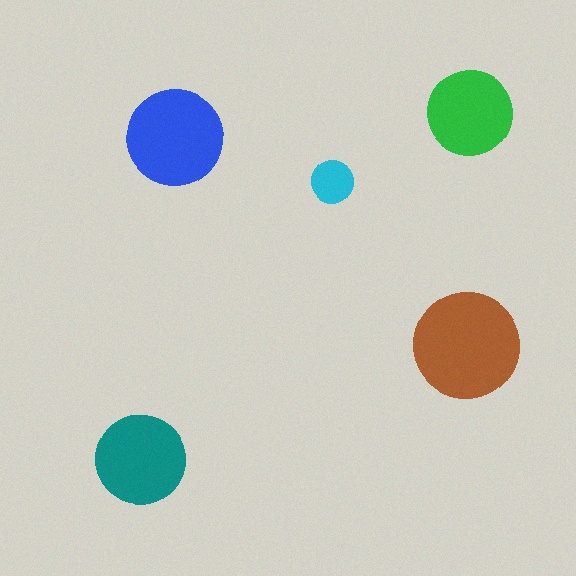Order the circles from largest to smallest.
the brown one, the blue one, the teal one, the green one, the cyan one.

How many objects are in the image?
There are 5 objects in the image.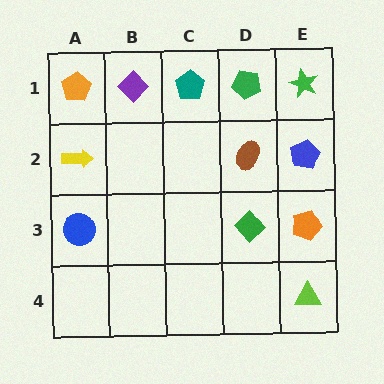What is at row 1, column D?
A green pentagon.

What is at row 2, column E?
A blue pentagon.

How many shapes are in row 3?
3 shapes.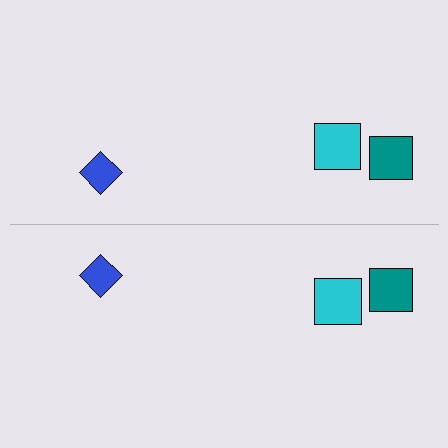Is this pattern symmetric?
Yes, this pattern has bilateral (reflection) symmetry.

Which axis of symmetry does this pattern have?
The pattern has a horizontal axis of symmetry running through the center of the image.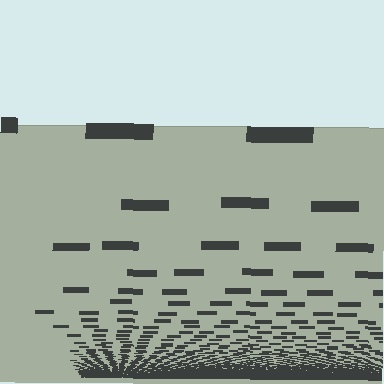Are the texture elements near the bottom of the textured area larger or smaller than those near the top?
Smaller. The gradient is inverted — elements near the bottom are smaller and denser.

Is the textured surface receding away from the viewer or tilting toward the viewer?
The surface appears to tilt toward the viewer. Texture elements get larger and sparser toward the top.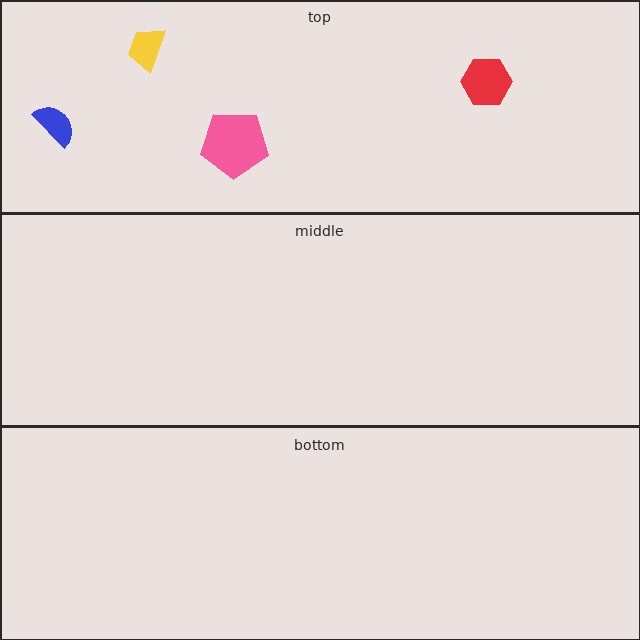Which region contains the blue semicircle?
The top region.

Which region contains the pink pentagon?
The top region.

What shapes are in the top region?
The pink pentagon, the yellow trapezoid, the blue semicircle, the red hexagon.